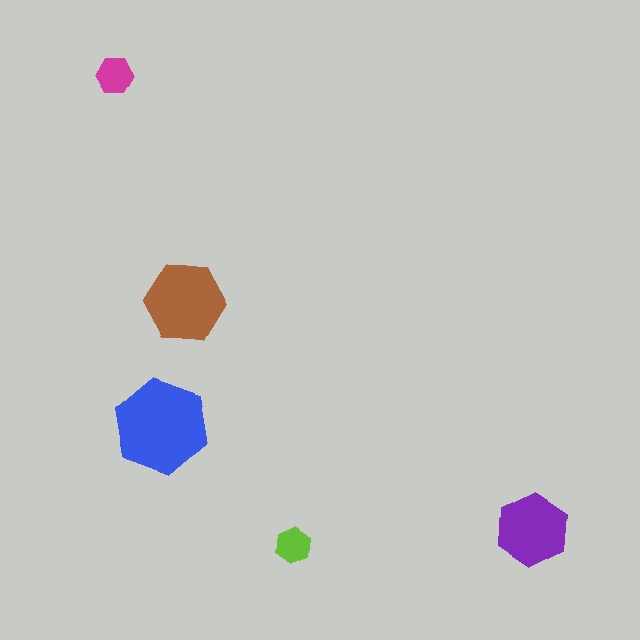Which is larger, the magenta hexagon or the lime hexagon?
The magenta one.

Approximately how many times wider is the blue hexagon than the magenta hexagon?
About 2.5 times wider.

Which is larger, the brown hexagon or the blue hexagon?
The blue one.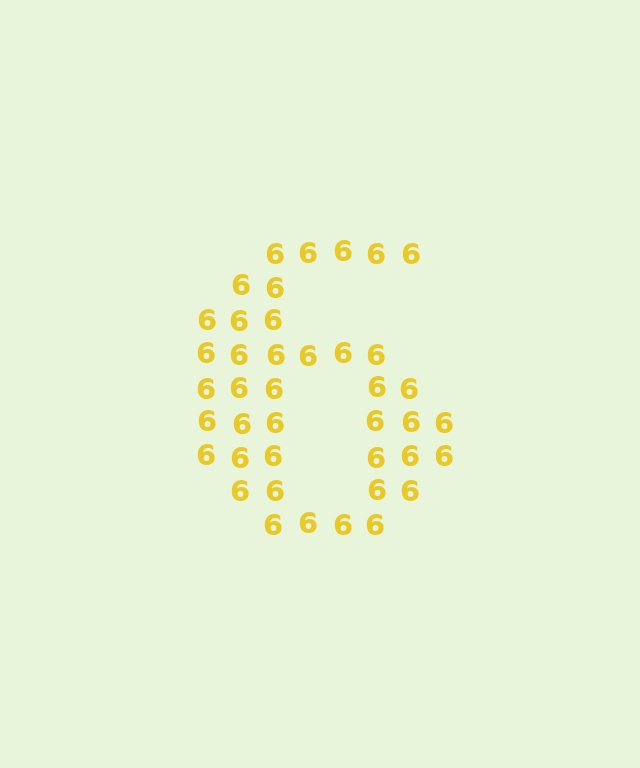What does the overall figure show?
The overall figure shows the digit 6.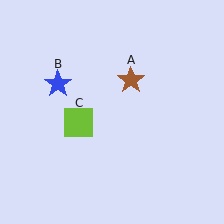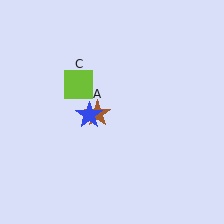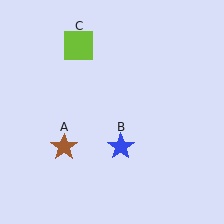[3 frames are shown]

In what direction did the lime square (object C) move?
The lime square (object C) moved up.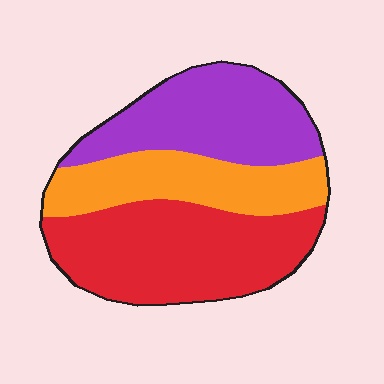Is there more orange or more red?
Red.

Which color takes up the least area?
Orange, at roughly 25%.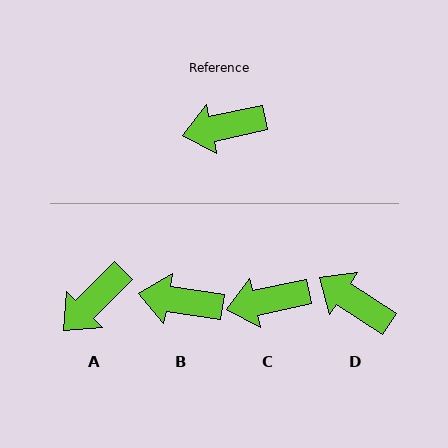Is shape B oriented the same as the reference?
No, it is off by about 21 degrees.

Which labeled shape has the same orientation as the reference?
C.